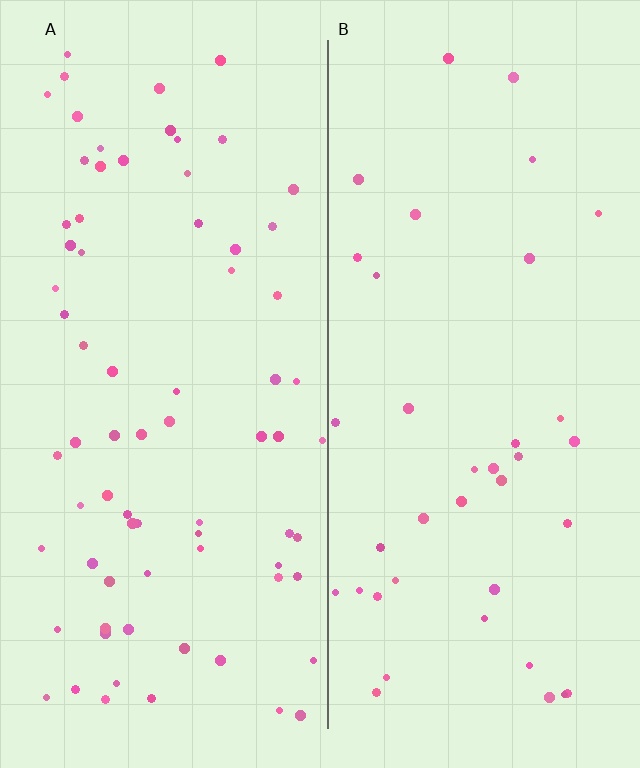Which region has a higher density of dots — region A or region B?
A (the left).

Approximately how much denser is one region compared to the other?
Approximately 1.9× — region A over region B.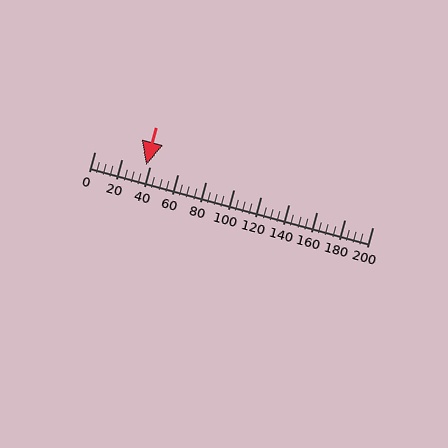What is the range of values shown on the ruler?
The ruler shows values from 0 to 200.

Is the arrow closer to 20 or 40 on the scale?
The arrow is closer to 40.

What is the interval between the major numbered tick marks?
The major tick marks are spaced 20 units apart.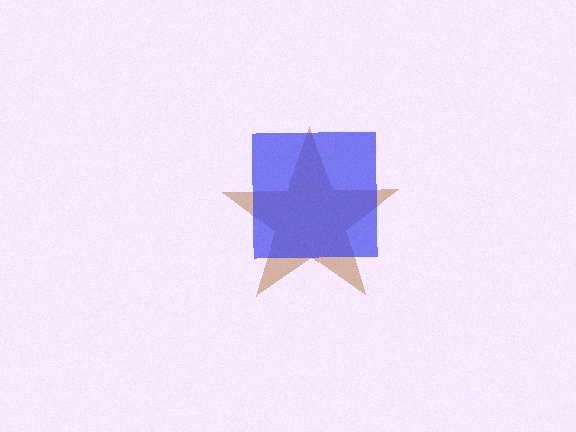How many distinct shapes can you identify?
There are 2 distinct shapes: a brown star, a blue square.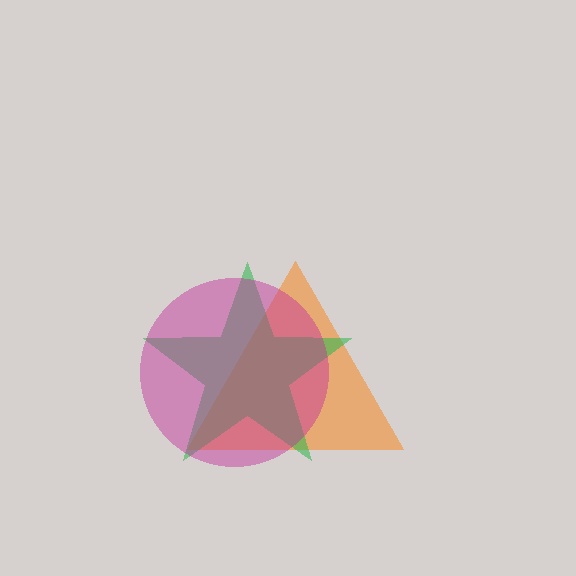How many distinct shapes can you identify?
There are 3 distinct shapes: an orange triangle, a green star, a magenta circle.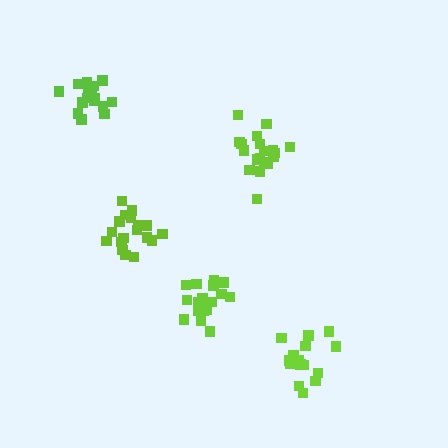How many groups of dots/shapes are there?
There are 5 groups.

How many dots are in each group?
Group 1: 17 dots, Group 2: 16 dots, Group 3: 20 dots, Group 4: 19 dots, Group 5: 19 dots (91 total).